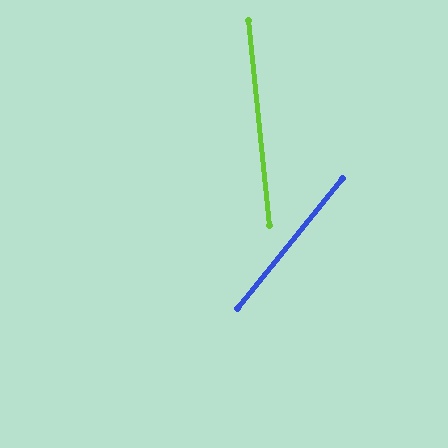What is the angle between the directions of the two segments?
Approximately 45 degrees.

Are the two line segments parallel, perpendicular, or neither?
Neither parallel nor perpendicular — they differ by about 45°.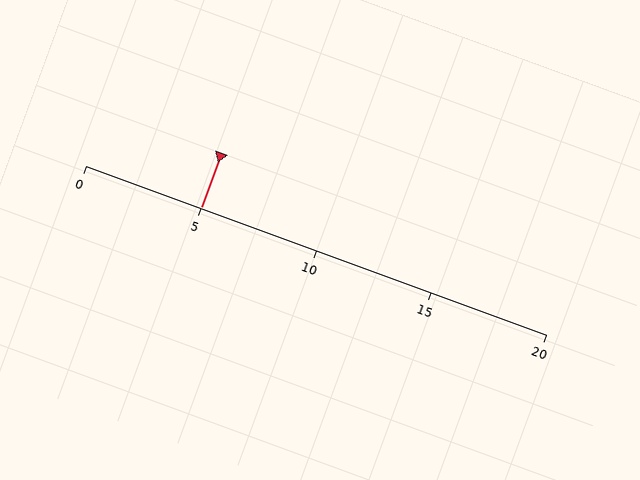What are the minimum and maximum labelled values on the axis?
The axis runs from 0 to 20.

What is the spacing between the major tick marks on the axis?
The major ticks are spaced 5 apart.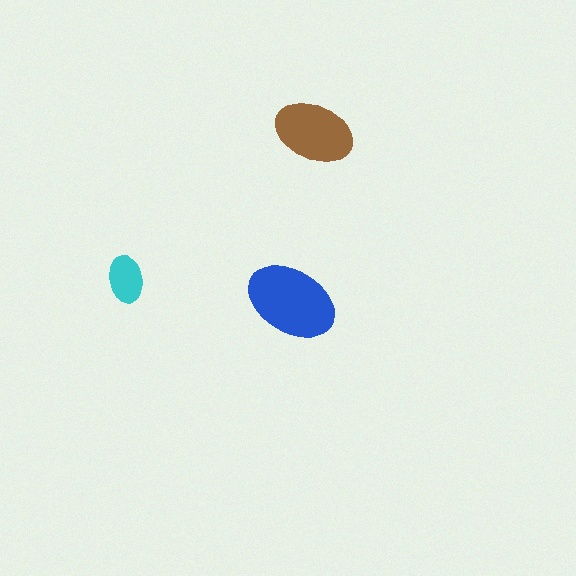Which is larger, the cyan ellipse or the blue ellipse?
The blue one.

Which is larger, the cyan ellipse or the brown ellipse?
The brown one.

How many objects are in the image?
There are 3 objects in the image.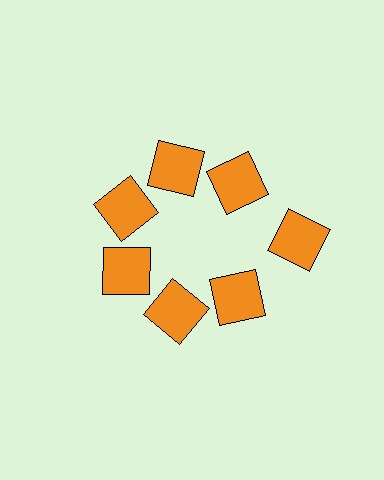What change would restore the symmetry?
The symmetry would be restored by moving it inward, back onto the ring so that all 7 squares sit at equal angles and equal distance from the center.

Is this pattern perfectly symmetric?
No. The 7 orange squares are arranged in a ring, but one element near the 3 o'clock position is pushed outward from the center, breaking the 7-fold rotational symmetry.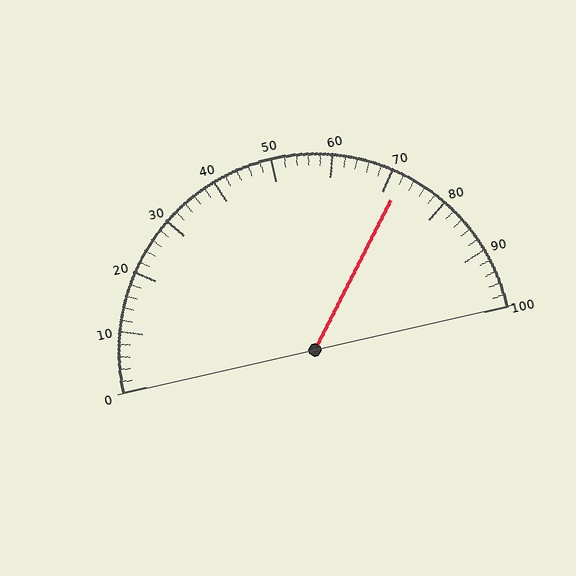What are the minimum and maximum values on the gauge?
The gauge ranges from 0 to 100.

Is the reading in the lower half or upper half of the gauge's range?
The reading is in the upper half of the range (0 to 100).